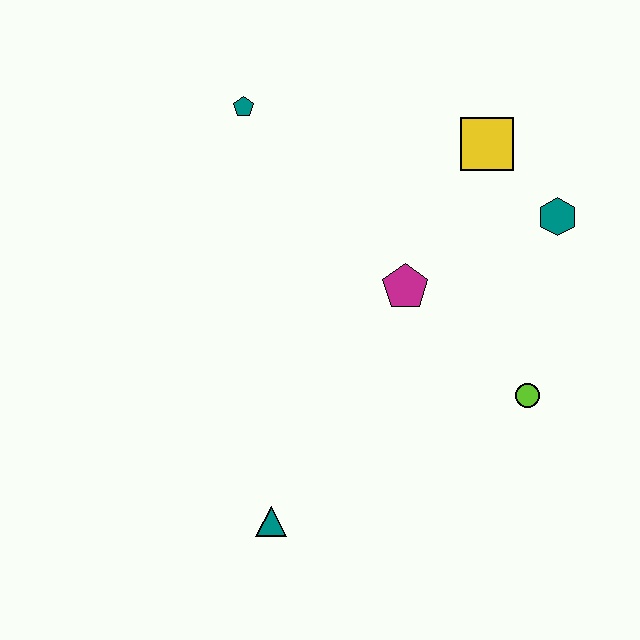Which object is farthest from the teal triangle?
The yellow square is farthest from the teal triangle.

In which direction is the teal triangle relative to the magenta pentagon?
The teal triangle is below the magenta pentagon.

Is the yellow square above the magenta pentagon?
Yes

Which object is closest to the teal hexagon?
The yellow square is closest to the teal hexagon.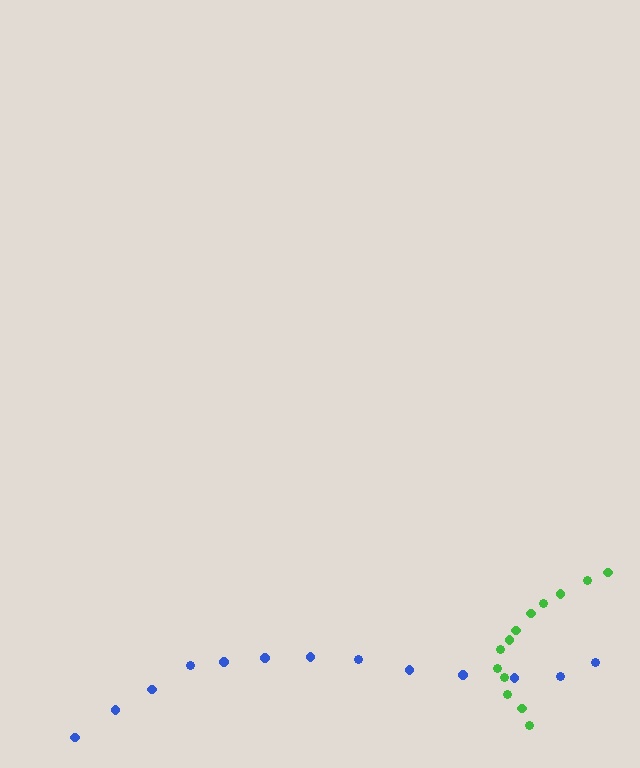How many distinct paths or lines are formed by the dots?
There are 2 distinct paths.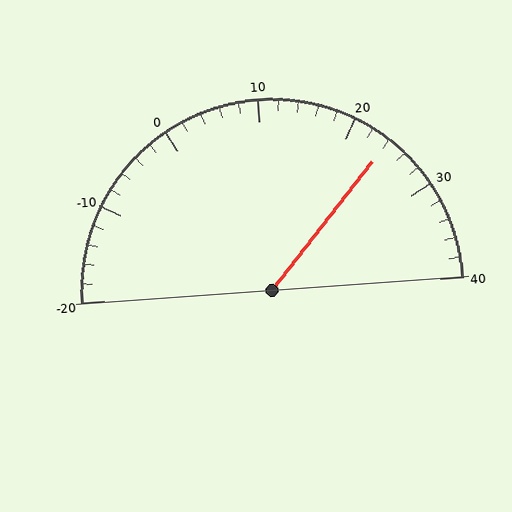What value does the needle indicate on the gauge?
The needle indicates approximately 24.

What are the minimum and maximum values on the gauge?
The gauge ranges from -20 to 40.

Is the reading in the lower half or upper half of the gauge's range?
The reading is in the upper half of the range (-20 to 40).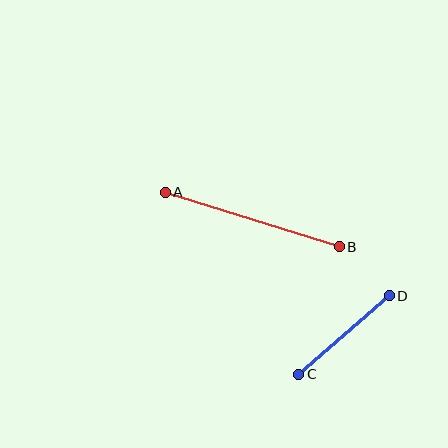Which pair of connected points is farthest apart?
Points A and B are farthest apart.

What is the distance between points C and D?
The distance is approximately 120 pixels.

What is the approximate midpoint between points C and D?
The midpoint is at approximately (344, 335) pixels.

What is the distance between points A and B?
The distance is approximately 182 pixels.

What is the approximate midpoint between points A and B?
The midpoint is at approximately (252, 220) pixels.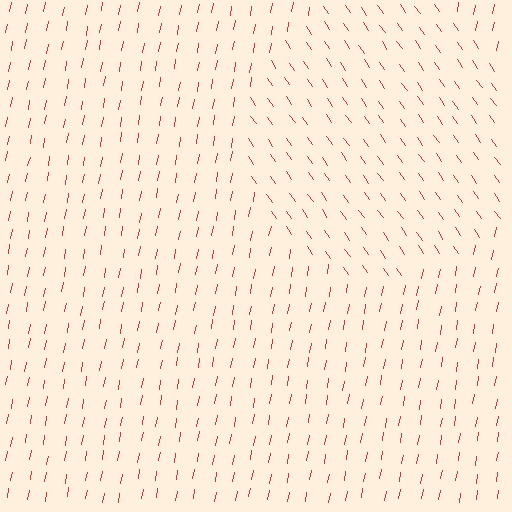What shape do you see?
I see a circle.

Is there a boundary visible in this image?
Yes, there is a texture boundary formed by a change in line orientation.